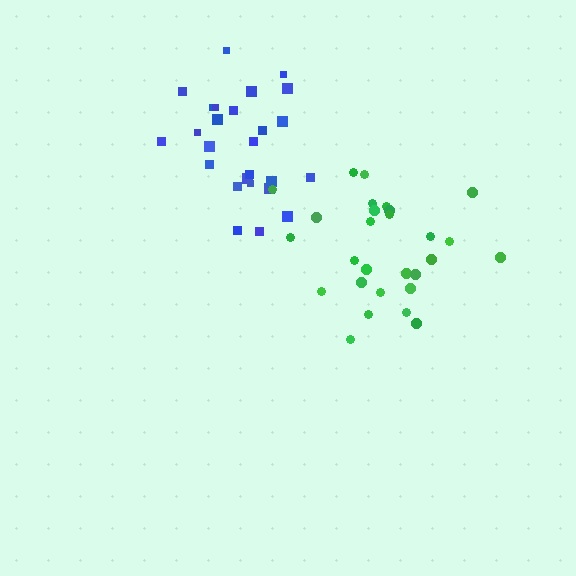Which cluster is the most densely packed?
Green.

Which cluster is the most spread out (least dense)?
Blue.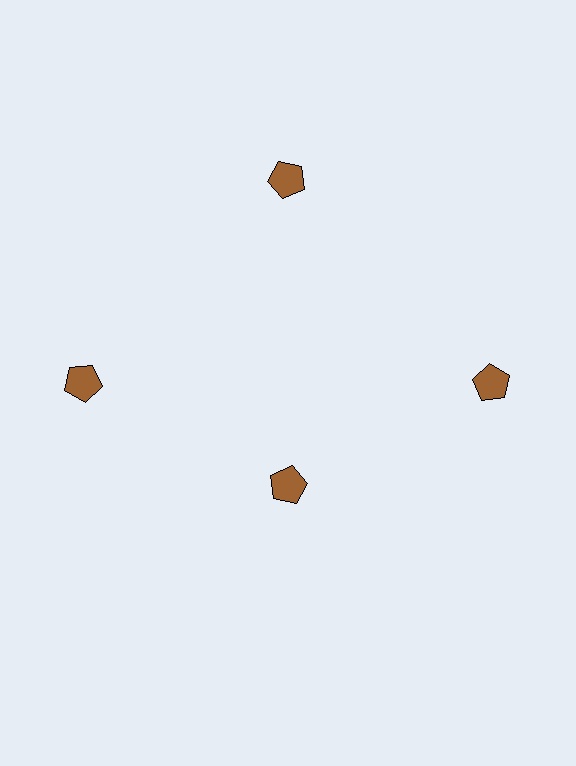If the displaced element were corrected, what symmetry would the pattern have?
It would have 4-fold rotational symmetry — the pattern would map onto itself every 90 degrees.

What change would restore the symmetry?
The symmetry would be restored by moving it outward, back onto the ring so that all 4 pentagons sit at equal angles and equal distance from the center.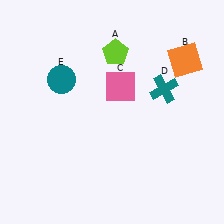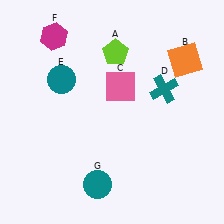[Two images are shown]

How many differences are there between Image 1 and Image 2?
There are 2 differences between the two images.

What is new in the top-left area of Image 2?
A magenta hexagon (F) was added in the top-left area of Image 2.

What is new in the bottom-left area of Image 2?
A teal circle (G) was added in the bottom-left area of Image 2.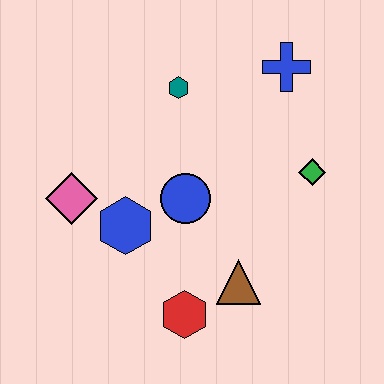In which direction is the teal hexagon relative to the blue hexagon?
The teal hexagon is above the blue hexagon.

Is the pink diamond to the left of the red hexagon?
Yes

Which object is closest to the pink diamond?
The blue hexagon is closest to the pink diamond.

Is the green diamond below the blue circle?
No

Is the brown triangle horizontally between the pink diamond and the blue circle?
No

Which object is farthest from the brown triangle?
The blue cross is farthest from the brown triangle.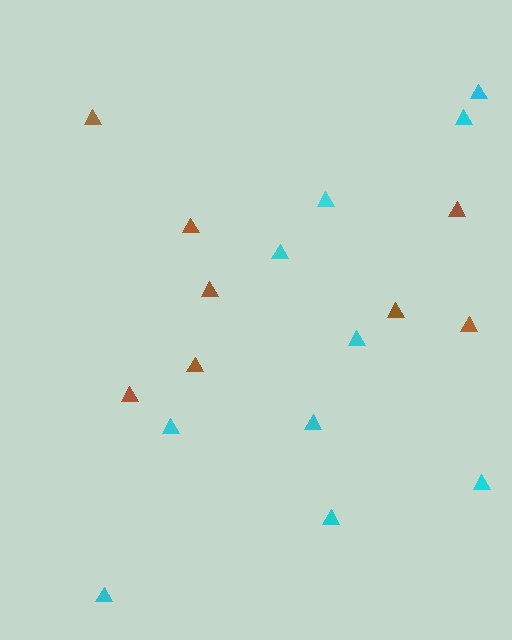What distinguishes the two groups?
There are 2 groups: one group of brown triangles (8) and one group of cyan triangles (10).